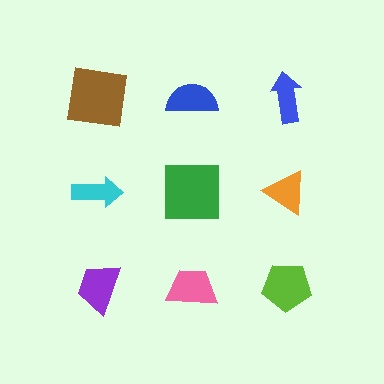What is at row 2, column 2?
A green square.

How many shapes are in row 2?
3 shapes.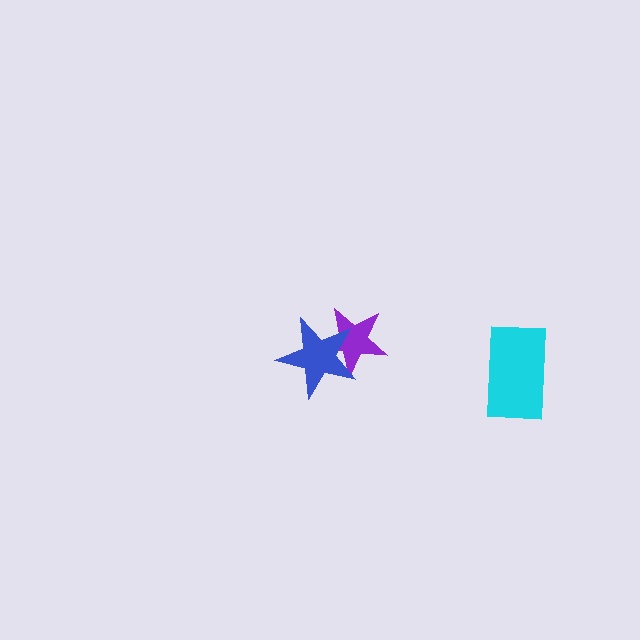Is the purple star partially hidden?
Yes, it is partially covered by another shape.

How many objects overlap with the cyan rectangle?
0 objects overlap with the cyan rectangle.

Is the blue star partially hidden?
No, no other shape covers it.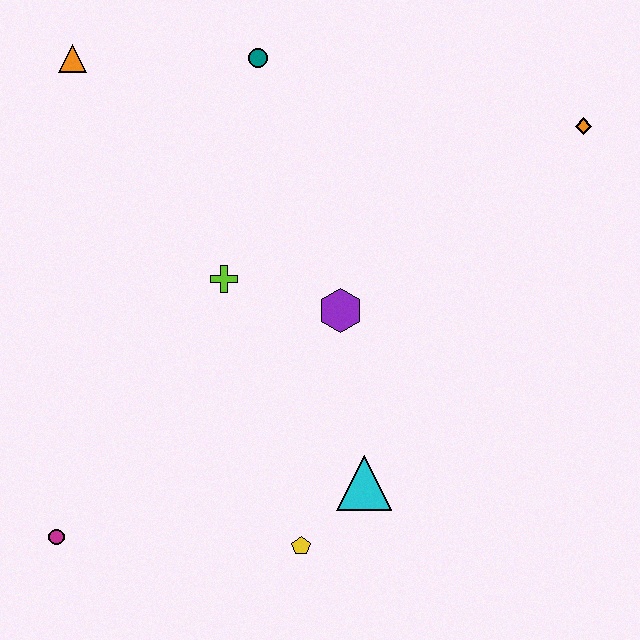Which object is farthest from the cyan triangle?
The orange triangle is farthest from the cyan triangle.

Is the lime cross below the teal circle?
Yes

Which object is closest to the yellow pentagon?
The cyan triangle is closest to the yellow pentagon.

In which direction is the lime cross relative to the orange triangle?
The lime cross is below the orange triangle.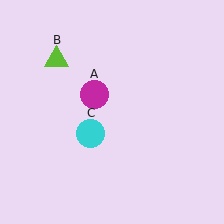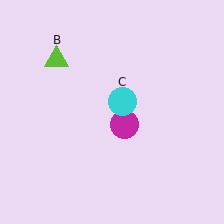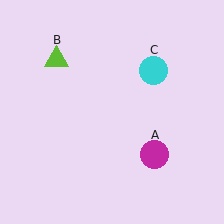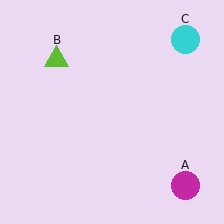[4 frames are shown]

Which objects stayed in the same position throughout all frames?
Lime triangle (object B) remained stationary.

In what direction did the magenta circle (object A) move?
The magenta circle (object A) moved down and to the right.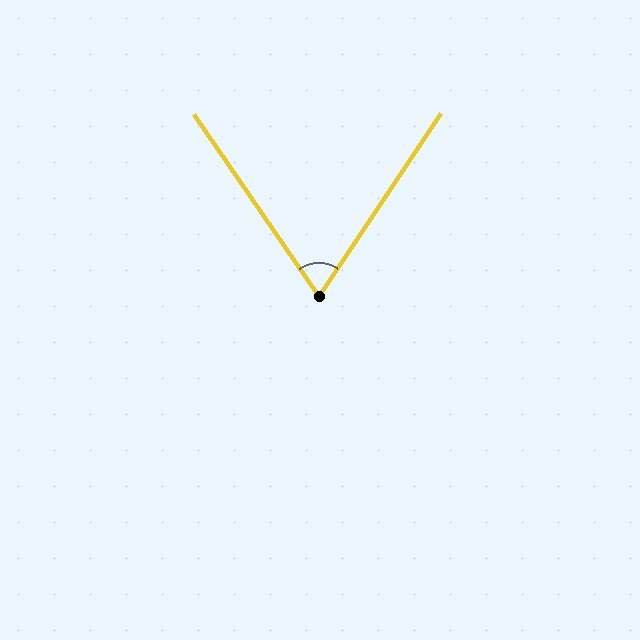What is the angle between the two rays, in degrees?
Approximately 68 degrees.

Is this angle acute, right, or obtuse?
It is acute.